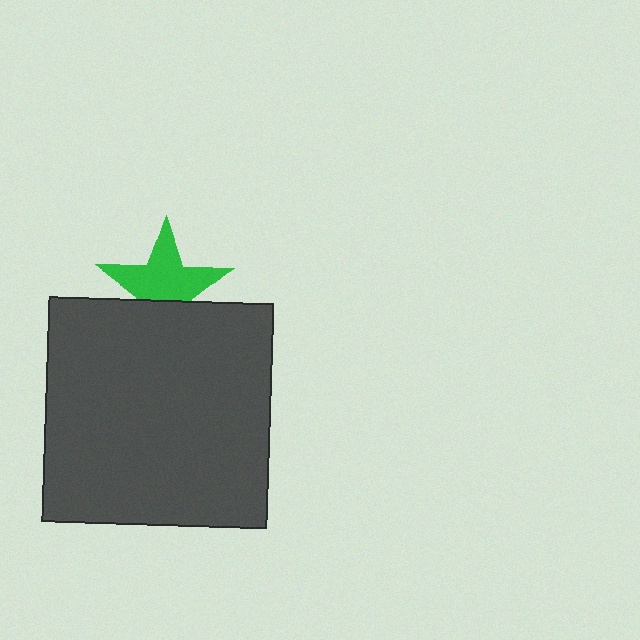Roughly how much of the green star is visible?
Most of it is visible (roughly 66%).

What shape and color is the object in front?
The object in front is a dark gray square.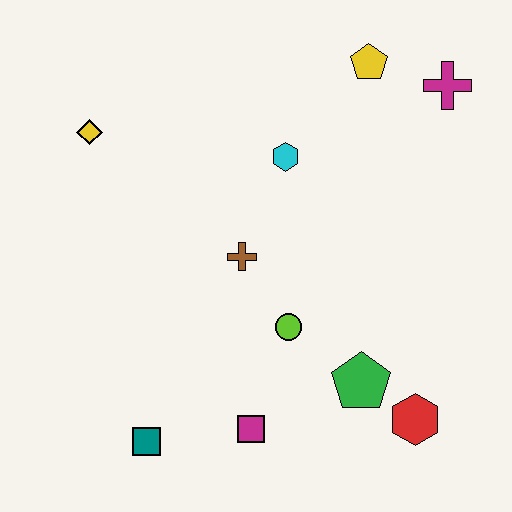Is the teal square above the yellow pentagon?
No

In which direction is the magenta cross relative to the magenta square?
The magenta cross is above the magenta square.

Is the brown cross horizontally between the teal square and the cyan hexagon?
Yes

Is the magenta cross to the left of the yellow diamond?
No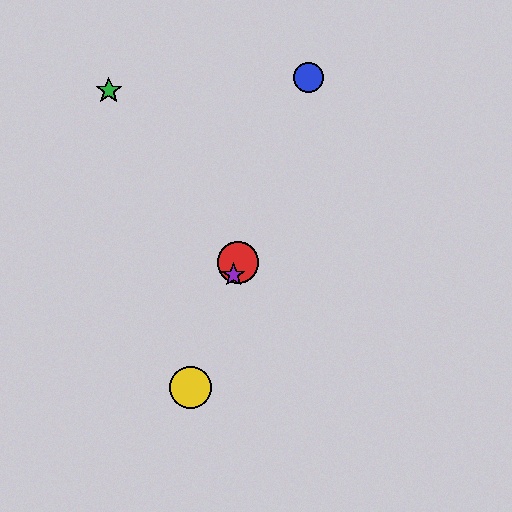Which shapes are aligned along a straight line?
The red circle, the blue circle, the yellow circle, the purple star are aligned along a straight line.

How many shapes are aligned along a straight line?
4 shapes (the red circle, the blue circle, the yellow circle, the purple star) are aligned along a straight line.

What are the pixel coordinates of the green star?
The green star is at (109, 90).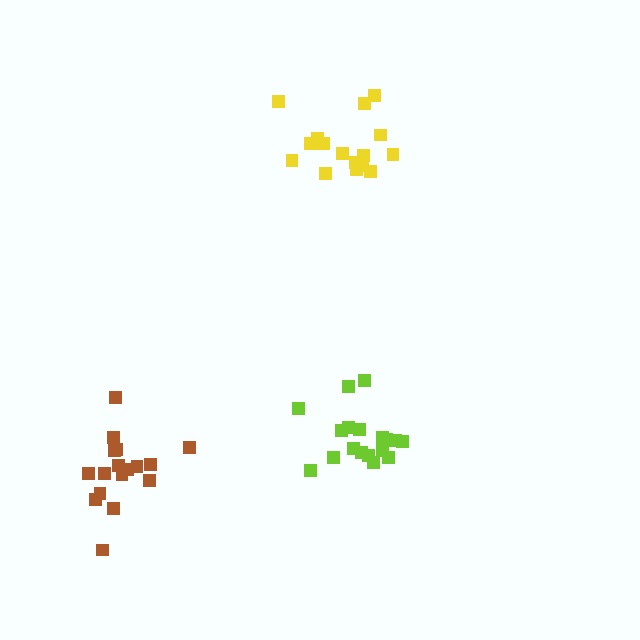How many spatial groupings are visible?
There are 3 spatial groupings.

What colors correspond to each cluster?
The clusters are colored: lime, brown, yellow.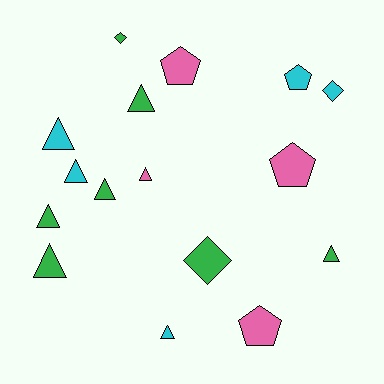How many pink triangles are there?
There is 1 pink triangle.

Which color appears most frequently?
Green, with 7 objects.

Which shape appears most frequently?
Triangle, with 9 objects.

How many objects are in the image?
There are 16 objects.